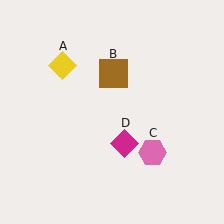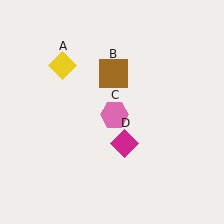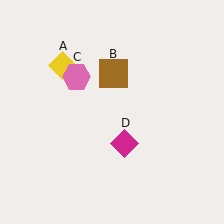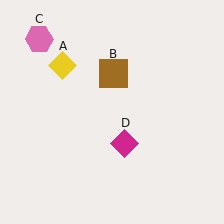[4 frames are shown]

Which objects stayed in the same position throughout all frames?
Yellow diamond (object A) and brown square (object B) and magenta diamond (object D) remained stationary.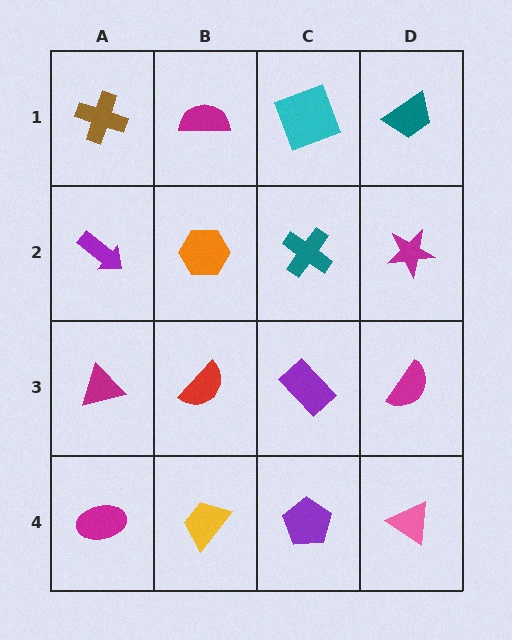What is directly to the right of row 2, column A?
An orange hexagon.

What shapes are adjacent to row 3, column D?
A magenta star (row 2, column D), a pink triangle (row 4, column D), a purple rectangle (row 3, column C).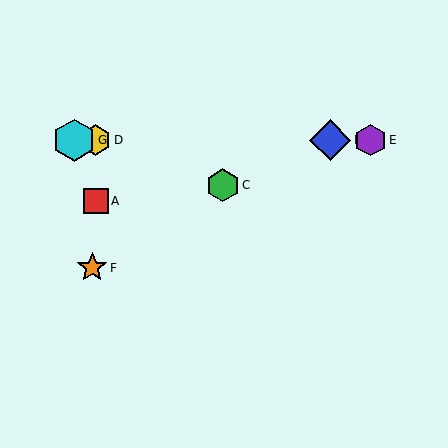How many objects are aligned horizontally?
4 objects (B, D, E, G) are aligned horizontally.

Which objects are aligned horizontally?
Objects B, D, E, G are aligned horizontally.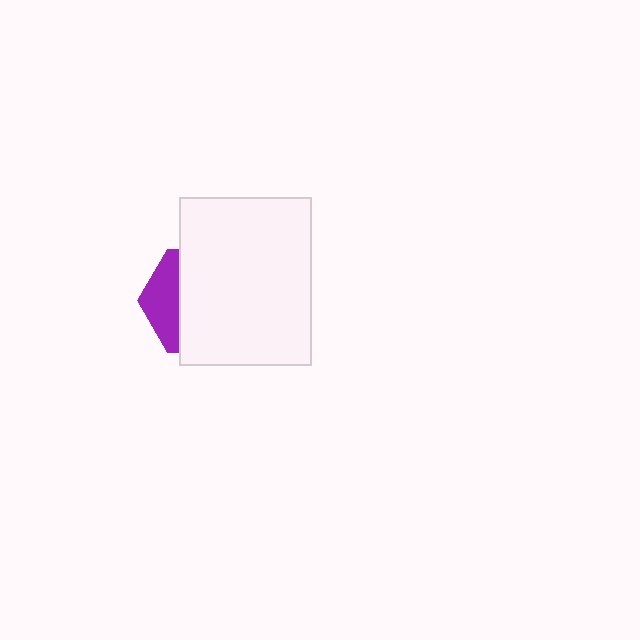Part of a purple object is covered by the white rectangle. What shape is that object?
It is a hexagon.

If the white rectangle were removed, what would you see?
You would see the complete purple hexagon.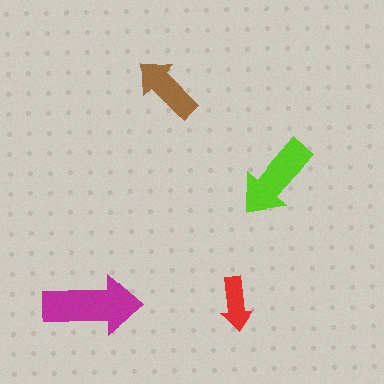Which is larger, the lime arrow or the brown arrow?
The lime one.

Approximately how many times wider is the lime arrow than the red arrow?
About 1.5 times wider.